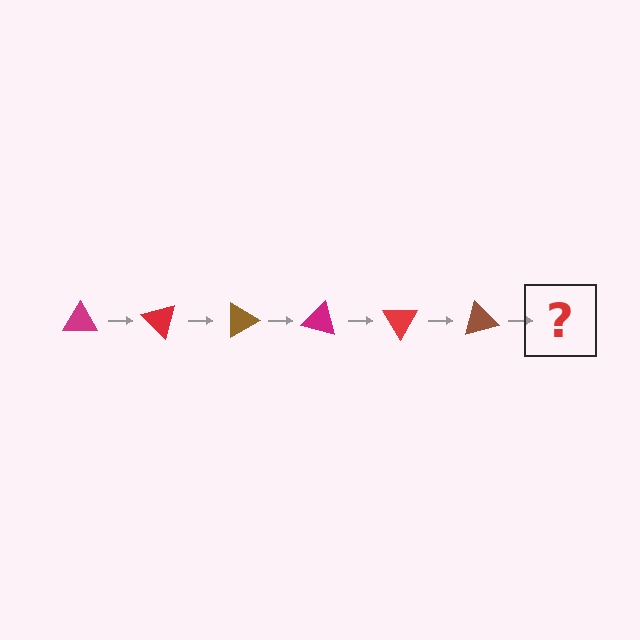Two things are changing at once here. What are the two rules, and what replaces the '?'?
The two rules are that it rotates 45 degrees each step and the color cycles through magenta, red, and brown. The '?' should be a magenta triangle, rotated 270 degrees from the start.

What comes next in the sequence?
The next element should be a magenta triangle, rotated 270 degrees from the start.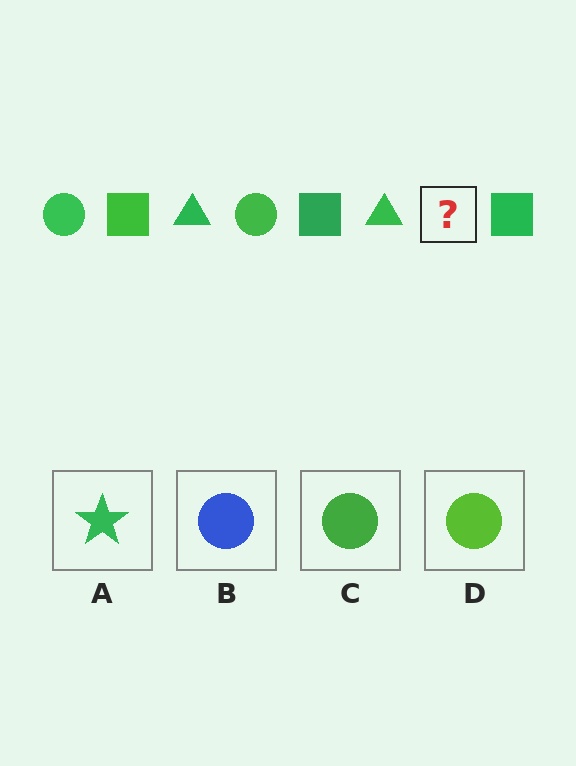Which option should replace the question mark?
Option C.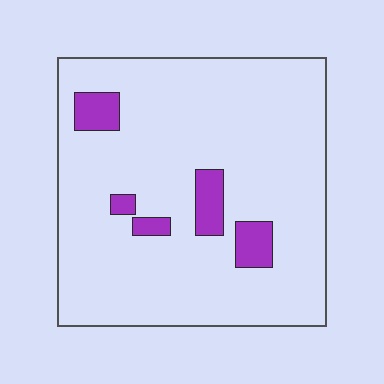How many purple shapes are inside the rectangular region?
5.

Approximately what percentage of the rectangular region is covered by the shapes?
Approximately 10%.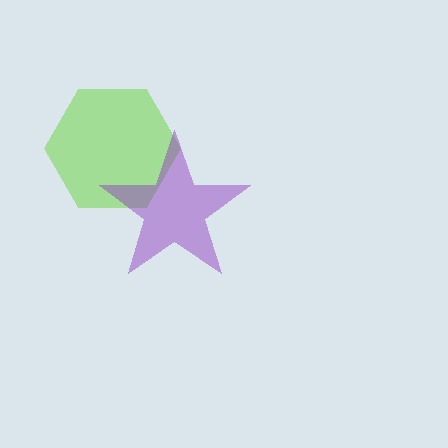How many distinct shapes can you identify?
There are 2 distinct shapes: a lime hexagon, a purple star.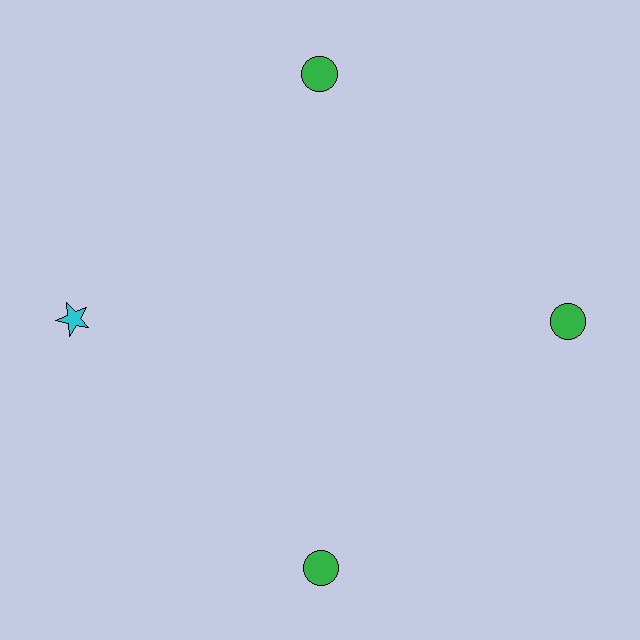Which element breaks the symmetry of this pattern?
The cyan star at roughly the 9 o'clock position breaks the symmetry. All other shapes are green circles.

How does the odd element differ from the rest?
It differs in both color (cyan instead of green) and shape (star instead of circle).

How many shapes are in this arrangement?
There are 4 shapes arranged in a ring pattern.